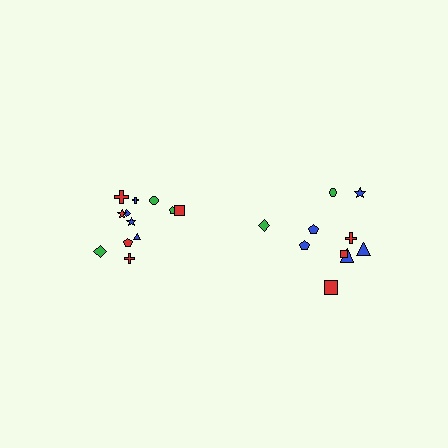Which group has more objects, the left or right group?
The left group.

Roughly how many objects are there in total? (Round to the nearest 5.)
Roughly 20 objects in total.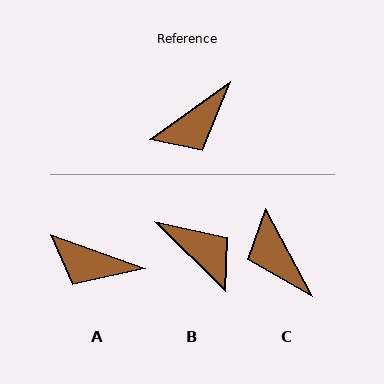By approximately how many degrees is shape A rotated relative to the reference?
Approximately 55 degrees clockwise.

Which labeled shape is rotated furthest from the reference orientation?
B, about 100 degrees away.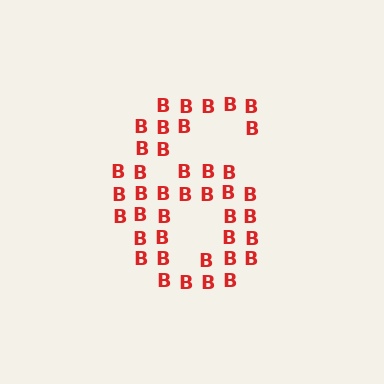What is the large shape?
The large shape is the digit 6.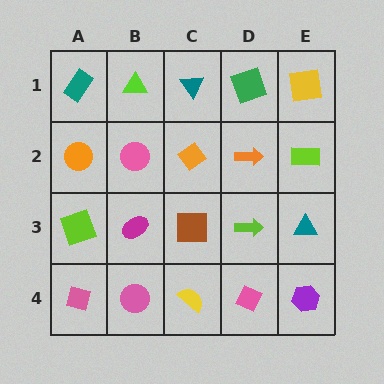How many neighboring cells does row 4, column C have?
3.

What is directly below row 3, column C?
A yellow semicircle.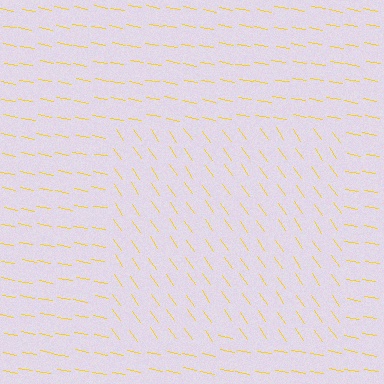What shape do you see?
I see a rectangle.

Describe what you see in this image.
The image is filled with small yellow line segments. A rectangle region in the image has lines oriented differently from the surrounding lines, creating a visible texture boundary.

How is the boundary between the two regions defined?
The boundary is defined purely by a change in line orientation (approximately 45 degrees difference). All lines are the same color and thickness.